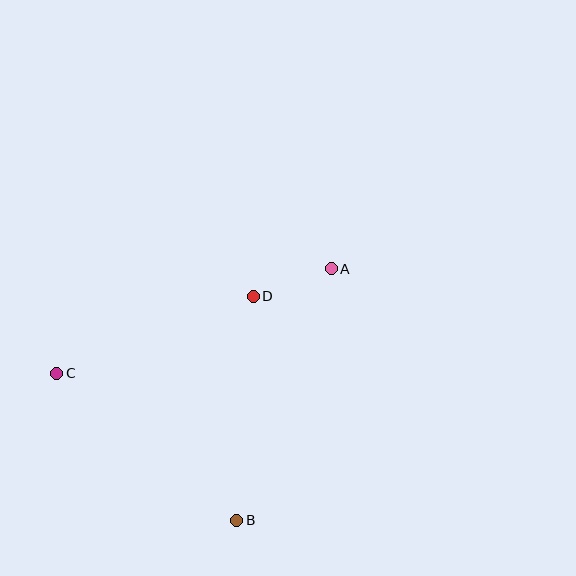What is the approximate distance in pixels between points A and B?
The distance between A and B is approximately 269 pixels.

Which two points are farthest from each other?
Points A and C are farthest from each other.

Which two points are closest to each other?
Points A and D are closest to each other.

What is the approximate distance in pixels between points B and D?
The distance between B and D is approximately 225 pixels.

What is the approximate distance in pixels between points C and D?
The distance between C and D is approximately 211 pixels.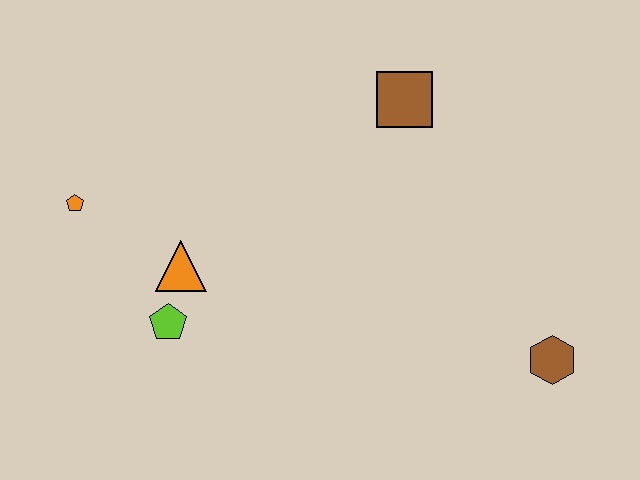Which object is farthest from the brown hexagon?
The orange pentagon is farthest from the brown hexagon.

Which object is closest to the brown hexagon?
The brown square is closest to the brown hexagon.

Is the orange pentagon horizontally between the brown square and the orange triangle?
No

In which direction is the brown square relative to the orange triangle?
The brown square is to the right of the orange triangle.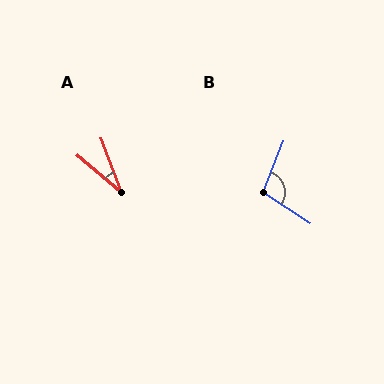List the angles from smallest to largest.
A (30°), B (101°).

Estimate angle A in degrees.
Approximately 30 degrees.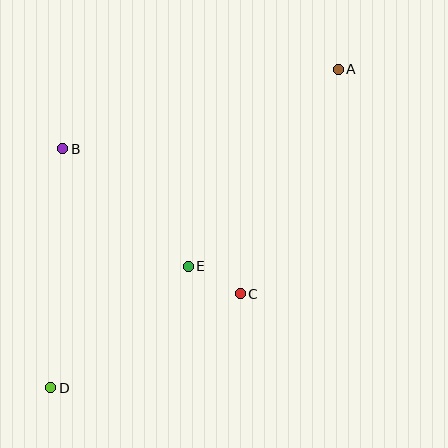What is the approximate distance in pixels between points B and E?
The distance between B and E is approximately 172 pixels.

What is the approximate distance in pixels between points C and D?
The distance between C and D is approximately 211 pixels.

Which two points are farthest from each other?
Points A and D are farthest from each other.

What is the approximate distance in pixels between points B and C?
The distance between B and C is approximately 229 pixels.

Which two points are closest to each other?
Points C and E are closest to each other.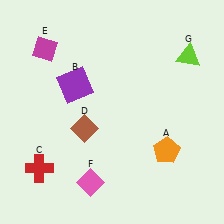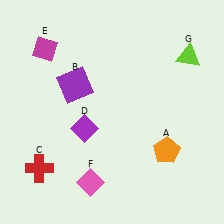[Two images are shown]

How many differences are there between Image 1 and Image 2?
There is 1 difference between the two images.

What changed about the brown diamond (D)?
In Image 1, D is brown. In Image 2, it changed to purple.